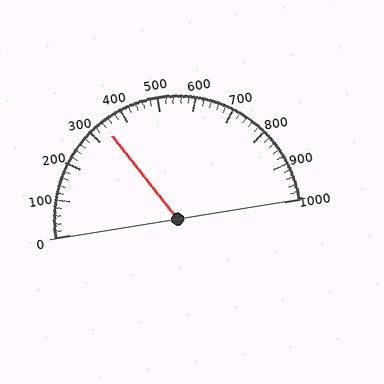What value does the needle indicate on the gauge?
The needle indicates approximately 340.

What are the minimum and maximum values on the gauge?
The gauge ranges from 0 to 1000.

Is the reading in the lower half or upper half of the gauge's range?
The reading is in the lower half of the range (0 to 1000).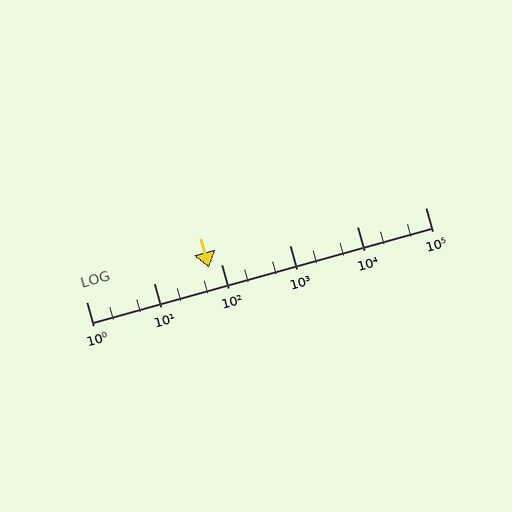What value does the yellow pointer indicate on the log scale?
The pointer indicates approximately 65.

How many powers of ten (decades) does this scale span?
The scale spans 5 decades, from 1 to 100000.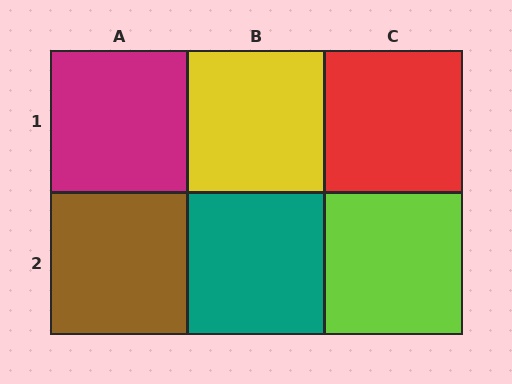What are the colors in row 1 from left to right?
Magenta, yellow, red.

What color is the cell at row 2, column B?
Teal.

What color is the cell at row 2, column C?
Lime.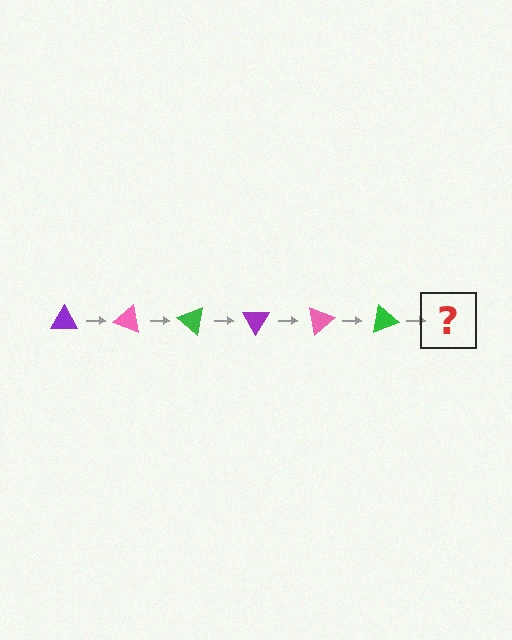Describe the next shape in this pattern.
It should be a purple triangle, rotated 120 degrees from the start.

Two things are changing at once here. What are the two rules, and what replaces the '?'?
The two rules are that it rotates 20 degrees each step and the color cycles through purple, pink, and green. The '?' should be a purple triangle, rotated 120 degrees from the start.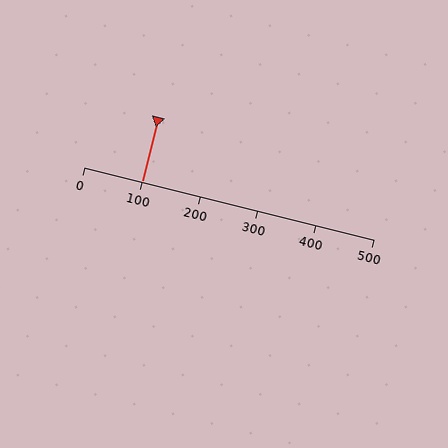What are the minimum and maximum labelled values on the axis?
The axis runs from 0 to 500.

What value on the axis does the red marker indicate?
The marker indicates approximately 100.